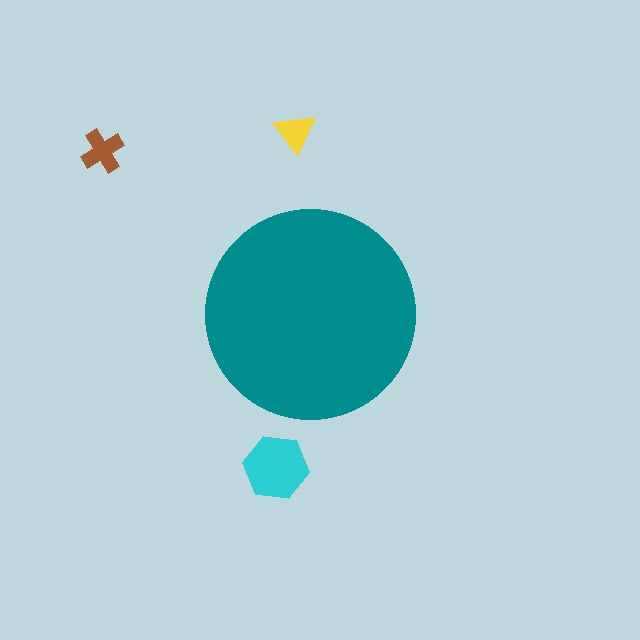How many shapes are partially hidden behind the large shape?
0 shapes are partially hidden.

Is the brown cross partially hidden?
No, the brown cross is fully visible.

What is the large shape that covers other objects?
A teal circle.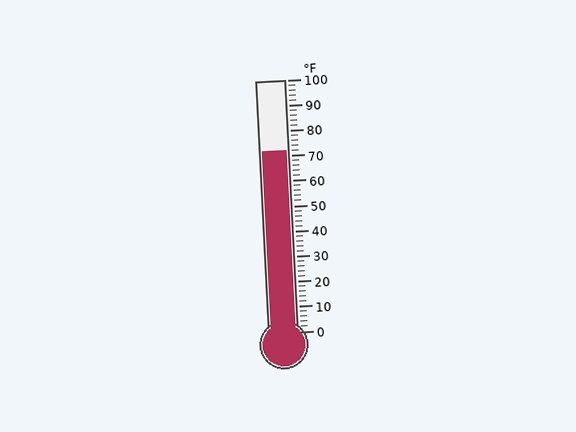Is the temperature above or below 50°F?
The temperature is above 50°F.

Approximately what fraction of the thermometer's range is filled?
The thermometer is filled to approximately 70% of its range.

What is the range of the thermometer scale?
The thermometer scale ranges from 0°F to 100°F.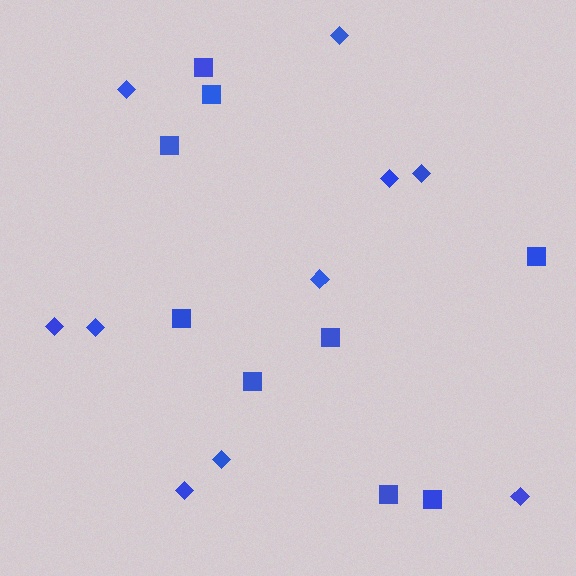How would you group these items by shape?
There are 2 groups: one group of squares (9) and one group of diamonds (10).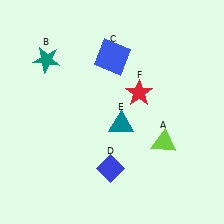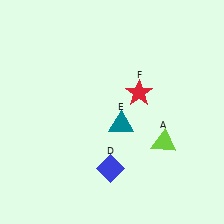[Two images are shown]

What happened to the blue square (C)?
The blue square (C) was removed in Image 2. It was in the top-right area of Image 1.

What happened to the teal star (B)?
The teal star (B) was removed in Image 2. It was in the top-left area of Image 1.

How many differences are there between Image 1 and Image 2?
There are 2 differences between the two images.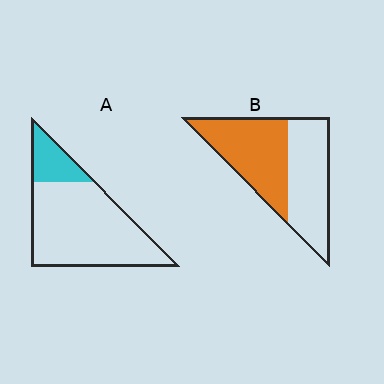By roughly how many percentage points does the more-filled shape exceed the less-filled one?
By roughly 35 percentage points (B over A).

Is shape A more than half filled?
No.